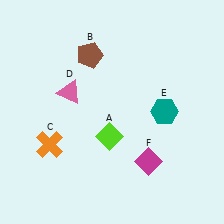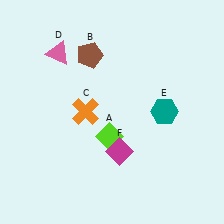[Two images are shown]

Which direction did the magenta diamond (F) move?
The magenta diamond (F) moved left.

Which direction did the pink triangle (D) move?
The pink triangle (D) moved up.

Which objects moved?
The objects that moved are: the orange cross (C), the pink triangle (D), the magenta diamond (F).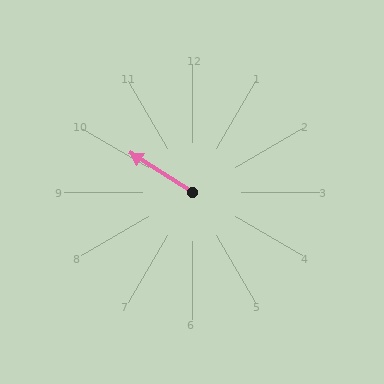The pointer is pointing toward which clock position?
Roughly 10 o'clock.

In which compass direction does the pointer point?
Northwest.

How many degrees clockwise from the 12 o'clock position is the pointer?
Approximately 303 degrees.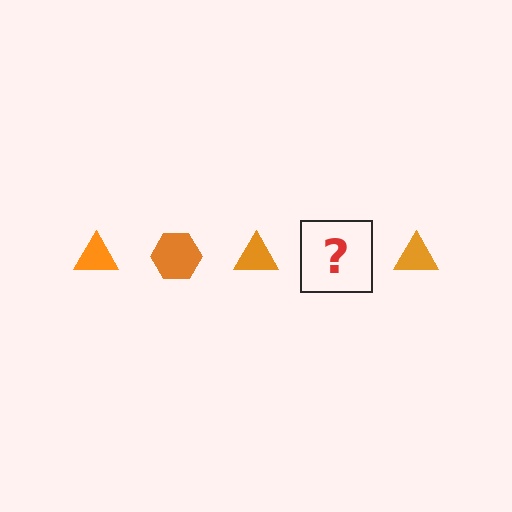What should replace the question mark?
The question mark should be replaced with an orange hexagon.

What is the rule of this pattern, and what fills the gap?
The rule is that the pattern cycles through triangle, hexagon shapes in orange. The gap should be filled with an orange hexagon.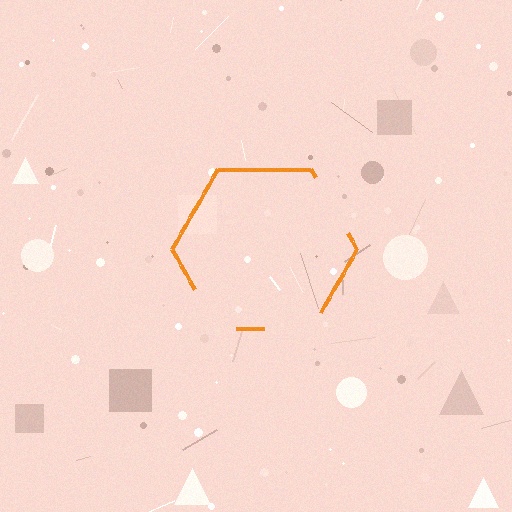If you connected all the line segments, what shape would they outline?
They would outline a hexagon.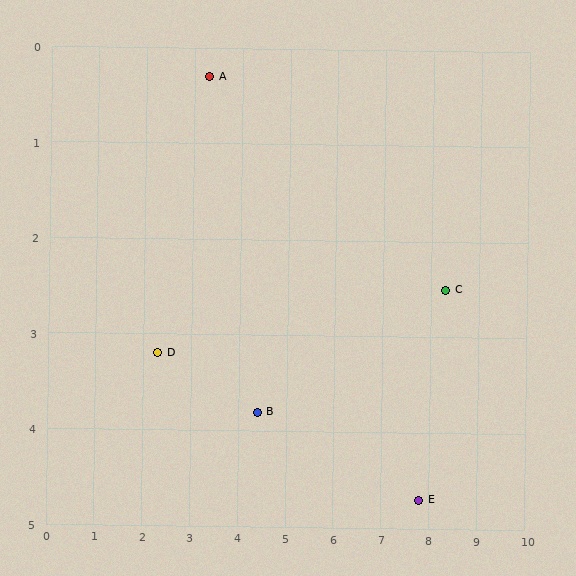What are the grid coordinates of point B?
Point B is at approximately (4.4, 3.8).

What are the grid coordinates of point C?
Point C is at approximately (8.3, 2.5).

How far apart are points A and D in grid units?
Points A and D are about 3.1 grid units apart.